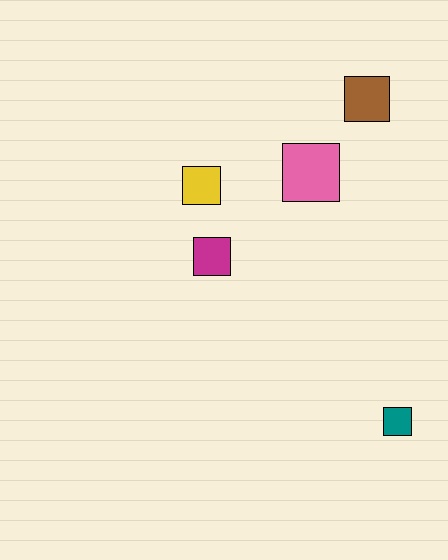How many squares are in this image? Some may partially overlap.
There are 5 squares.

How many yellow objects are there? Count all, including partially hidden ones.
There is 1 yellow object.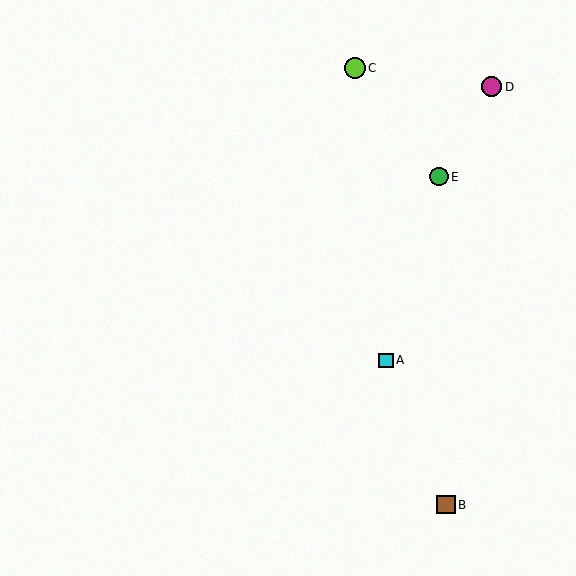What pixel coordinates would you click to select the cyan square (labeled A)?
Click at (386, 360) to select the cyan square A.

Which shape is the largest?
The lime circle (labeled C) is the largest.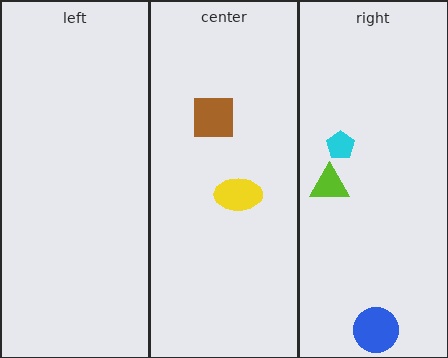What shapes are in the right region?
The blue circle, the lime triangle, the cyan pentagon.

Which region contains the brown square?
The center region.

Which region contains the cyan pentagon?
The right region.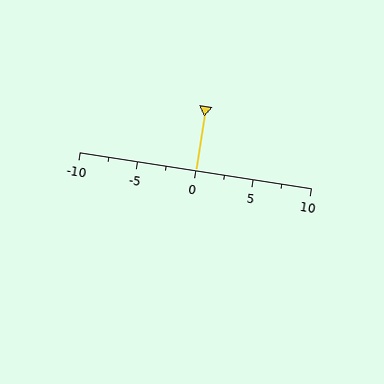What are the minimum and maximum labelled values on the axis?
The axis runs from -10 to 10.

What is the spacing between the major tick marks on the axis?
The major ticks are spaced 5 apart.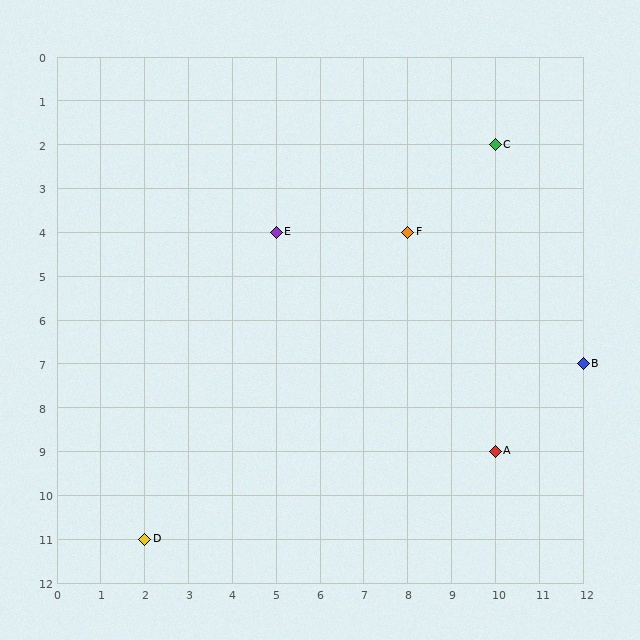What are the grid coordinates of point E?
Point E is at grid coordinates (5, 4).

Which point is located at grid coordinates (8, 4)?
Point F is at (8, 4).